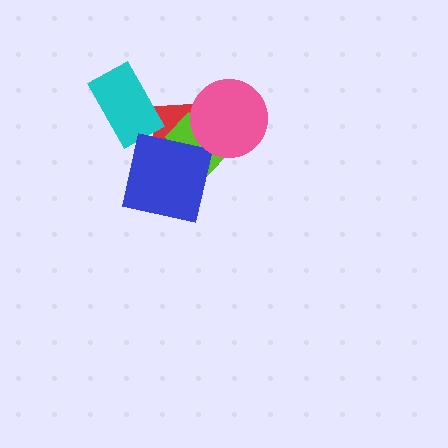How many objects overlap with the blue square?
2 objects overlap with the blue square.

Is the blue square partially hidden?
No, no other shape covers it.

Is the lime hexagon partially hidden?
Yes, it is partially covered by another shape.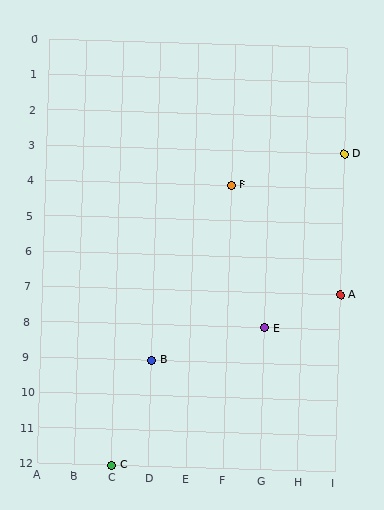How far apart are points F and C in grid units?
Points F and C are 3 columns and 8 rows apart (about 8.5 grid units diagonally).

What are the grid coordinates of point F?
Point F is at grid coordinates (F, 4).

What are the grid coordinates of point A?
Point A is at grid coordinates (I, 7).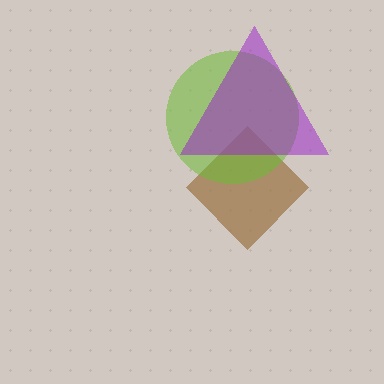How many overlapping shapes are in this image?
There are 3 overlapping shapes in the image.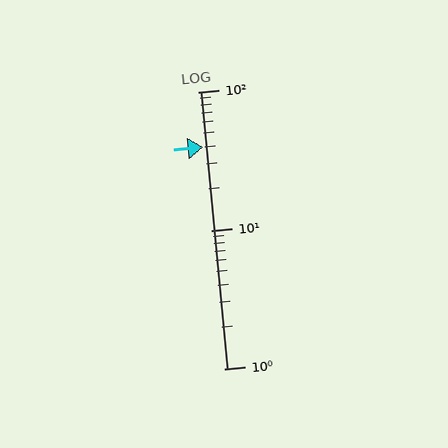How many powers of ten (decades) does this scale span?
The scale spans 2 decades, from 1 to 100.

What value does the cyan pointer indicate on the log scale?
The pointer indicates approximately 40.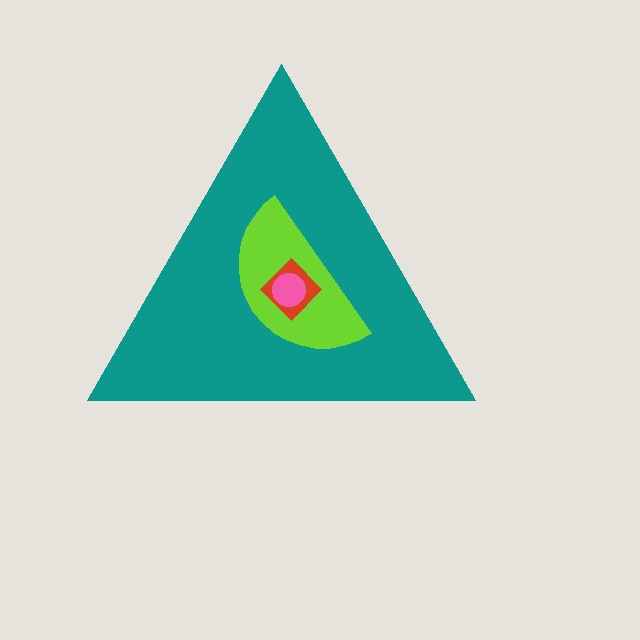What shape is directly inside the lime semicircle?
The red diamond.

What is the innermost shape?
The pink circle.